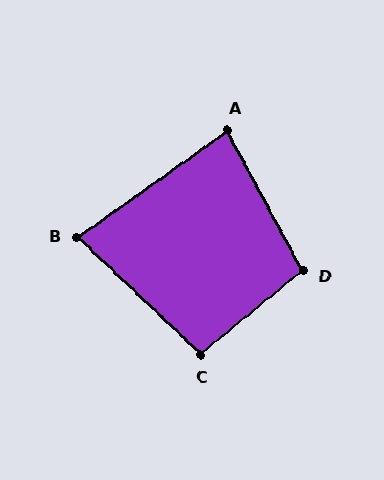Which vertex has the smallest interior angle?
B, at approximately 79 degrees.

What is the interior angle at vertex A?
Approximately 83 degrees (acute).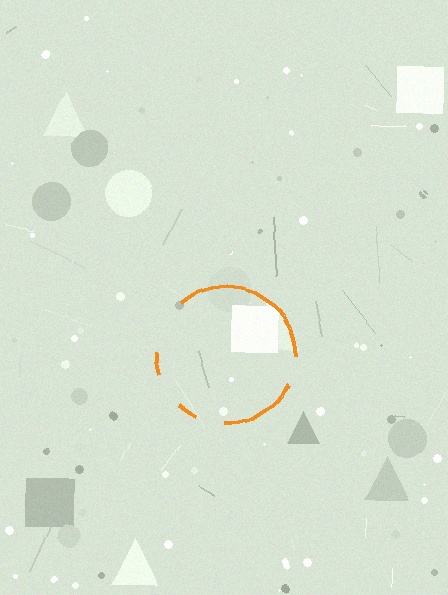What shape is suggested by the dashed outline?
The dashed outline suggests a circle.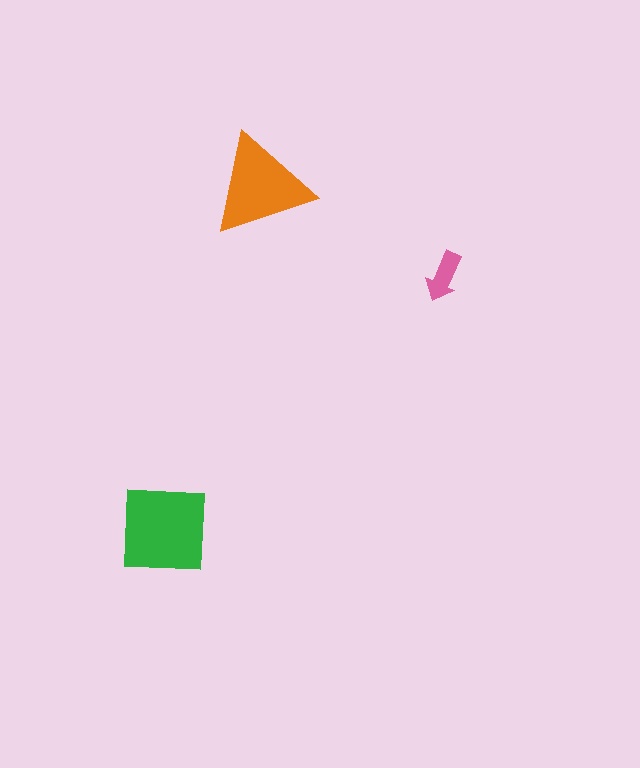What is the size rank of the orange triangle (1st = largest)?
2nd.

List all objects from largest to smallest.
The green square, the orange triangle, the pink arrow.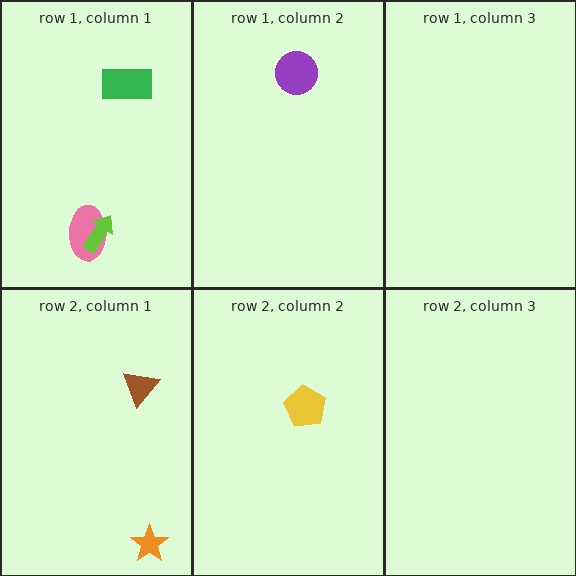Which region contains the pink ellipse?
The row 1, column 1 region.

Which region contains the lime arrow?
The row 1, column 1 region.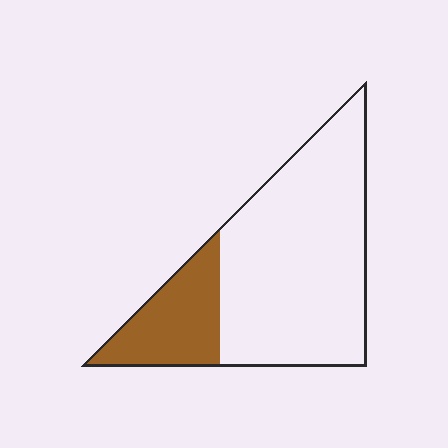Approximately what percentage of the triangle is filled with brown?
Approximately 25%.